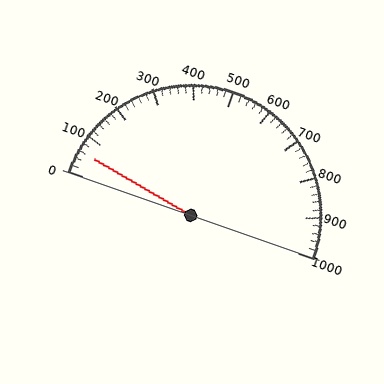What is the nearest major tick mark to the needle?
The nearest major tick mark is 100.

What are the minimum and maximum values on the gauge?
The gauge ranges from 0 to 1000.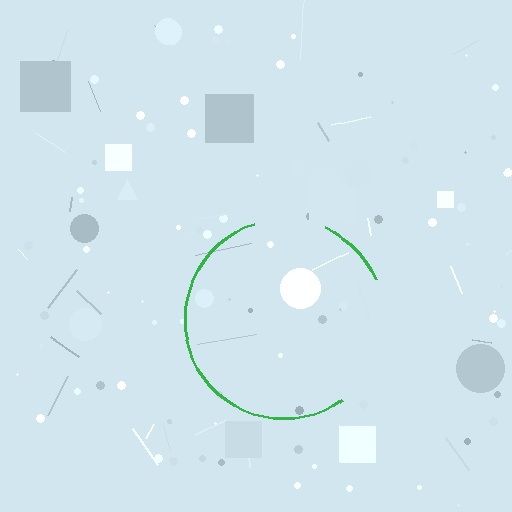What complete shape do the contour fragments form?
The contour fragments form a circle.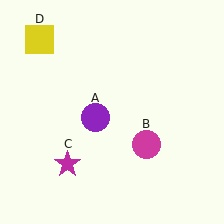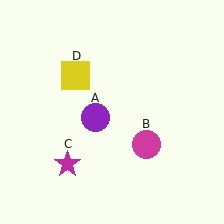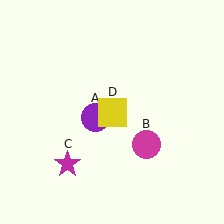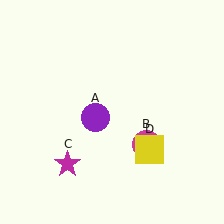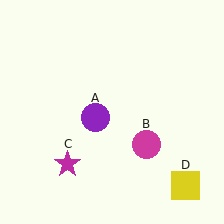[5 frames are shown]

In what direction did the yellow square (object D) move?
The yellow square (object D) moved down and to the right.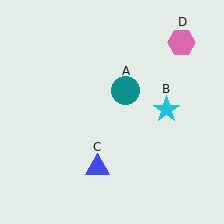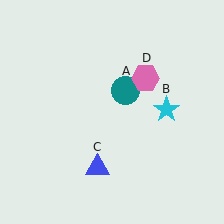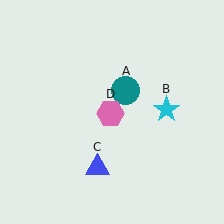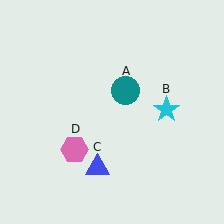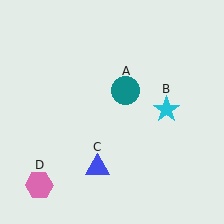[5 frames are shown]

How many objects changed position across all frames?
1 object changed position: pink hexagon (object D).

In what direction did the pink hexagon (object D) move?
The pink hexagon (object D) moved down and to the left.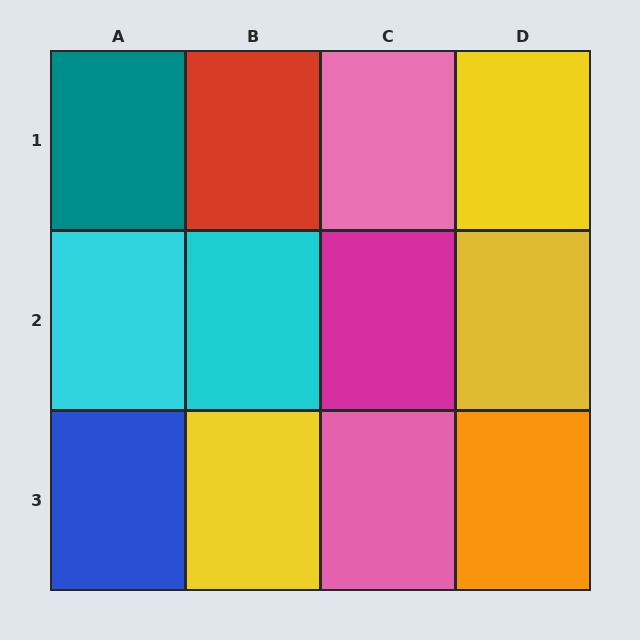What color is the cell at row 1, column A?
Teal.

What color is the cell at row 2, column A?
Cyan.